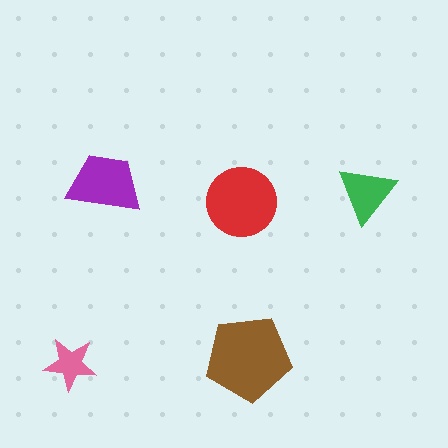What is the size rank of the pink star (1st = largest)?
5th.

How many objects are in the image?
There are 5 objects in the image.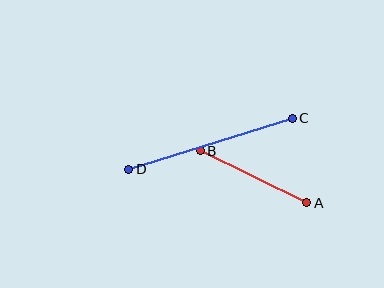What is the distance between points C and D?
The distance is approximately 171 pixels.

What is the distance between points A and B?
The distance is approximately 119 pixels.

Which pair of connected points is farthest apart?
Points C and D are farthest apart.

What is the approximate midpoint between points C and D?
The midpoint is at approximately (210, 144) pixels.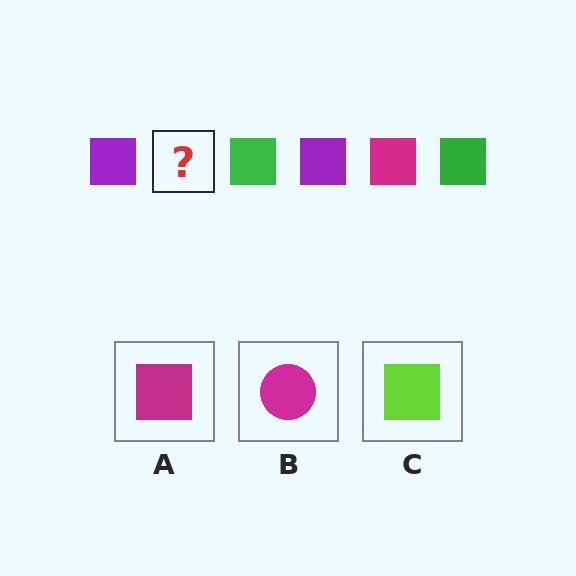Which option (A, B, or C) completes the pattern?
A.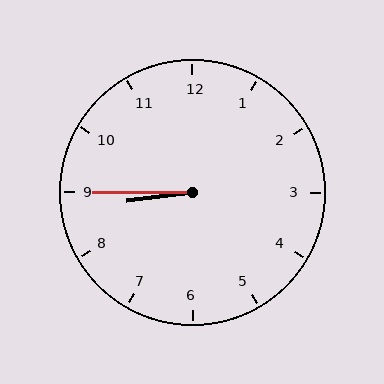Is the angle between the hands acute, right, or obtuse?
It is acute.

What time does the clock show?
8:45.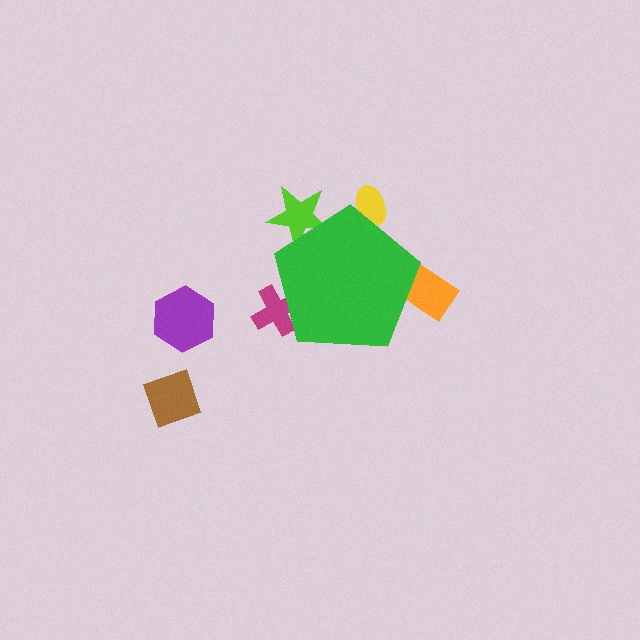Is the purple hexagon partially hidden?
No, the purple hexagon is fully visible.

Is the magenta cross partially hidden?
Yes, the magenta cross is partially hidden behind the green pentagon.